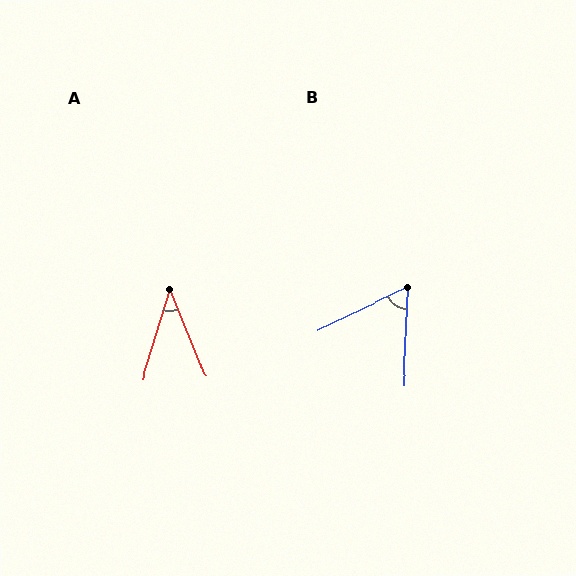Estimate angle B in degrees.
Approximately 62 degrees.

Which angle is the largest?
B, at approximately 62 degrees.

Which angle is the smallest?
A, at approximately 39 degrees.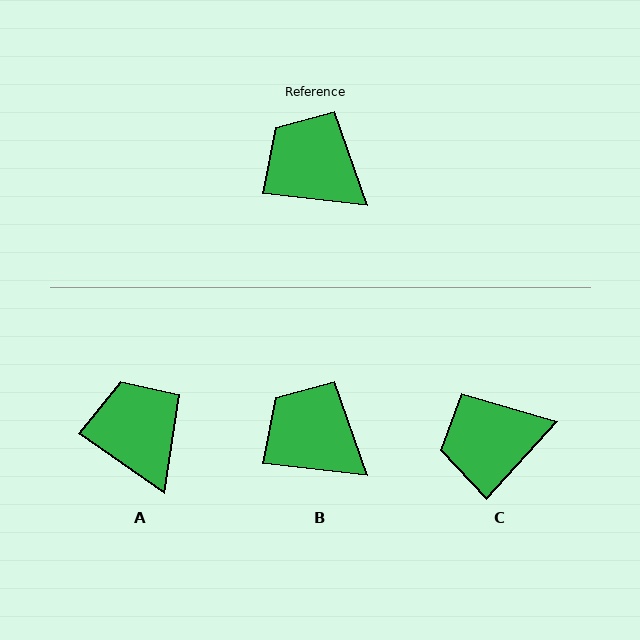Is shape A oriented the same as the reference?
No, it is off by about 28 degrees.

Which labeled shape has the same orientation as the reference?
B.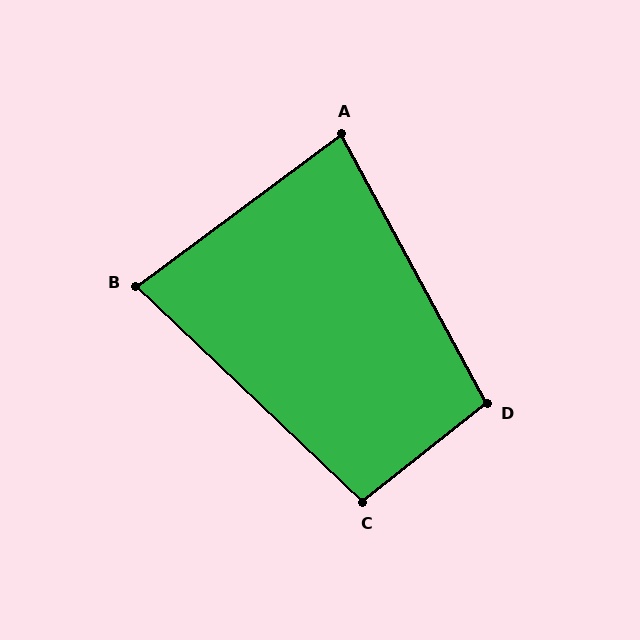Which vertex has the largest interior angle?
D, at approximately 100 degrees.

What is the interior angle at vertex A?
Approximately 82 degrees (acute).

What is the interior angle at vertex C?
Approximately 98 degrees (obtuse).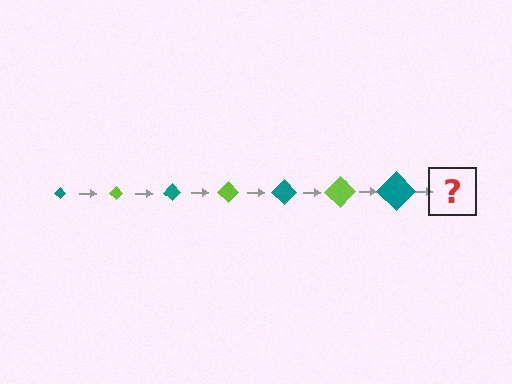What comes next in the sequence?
The next element should be a lime diamond, larger than the previous one.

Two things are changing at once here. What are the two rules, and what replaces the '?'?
The two rules are that the diamond grows larger each step and the color cycles through teal and lime. The '?' should be a lime diamond, larger than the previous one.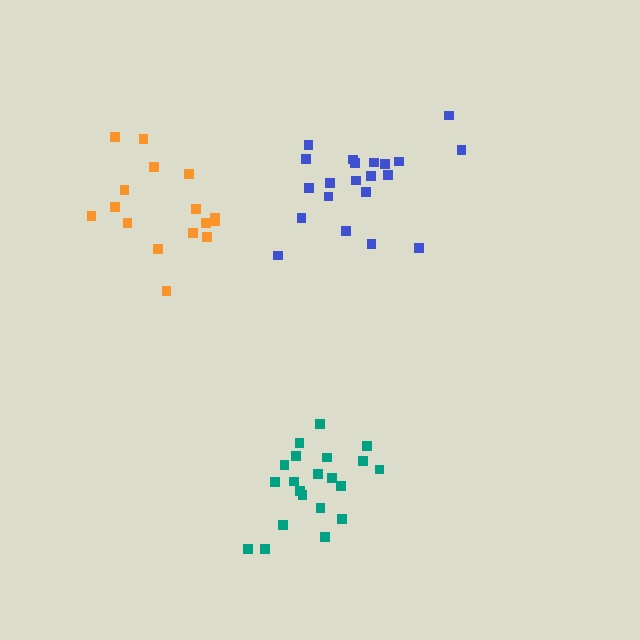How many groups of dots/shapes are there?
There are 3 groups.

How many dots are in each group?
Group 1: 21 dots, Group 2: 21 dots, Group 3: 16 dots (58 total).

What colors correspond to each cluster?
The clusters are colored: blue, teal, orange.